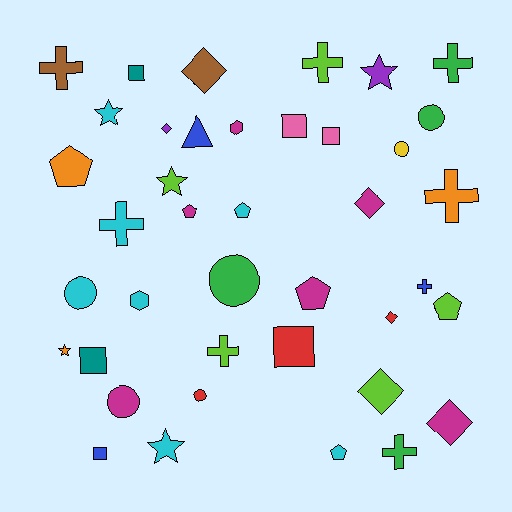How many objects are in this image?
There are 40 objects.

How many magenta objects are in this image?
There are 6 magenta objects.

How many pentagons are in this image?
There are 6 pentagons.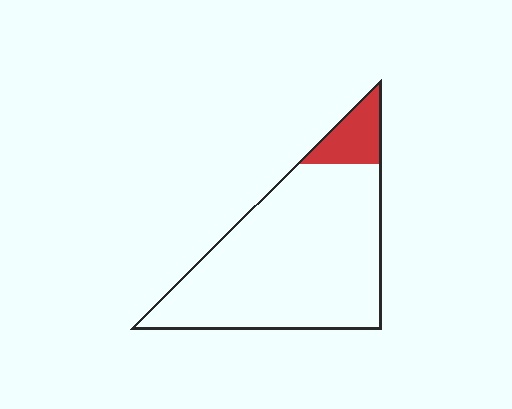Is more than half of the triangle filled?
No.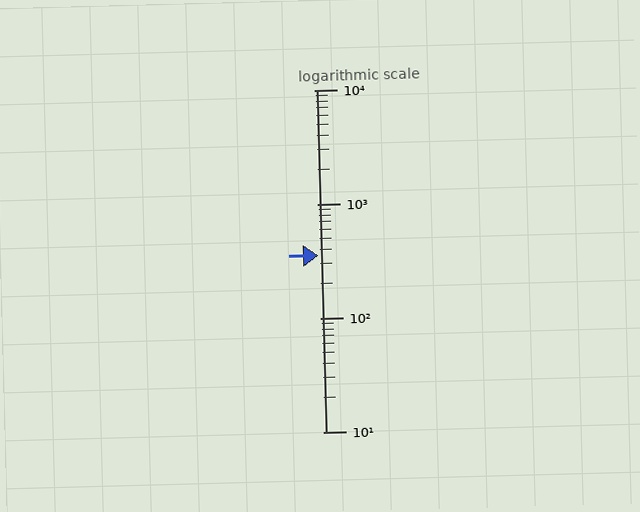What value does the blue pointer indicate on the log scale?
The pointer indicates approximately 350.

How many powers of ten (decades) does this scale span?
The scale spans 3 decades, from 10 to 10000.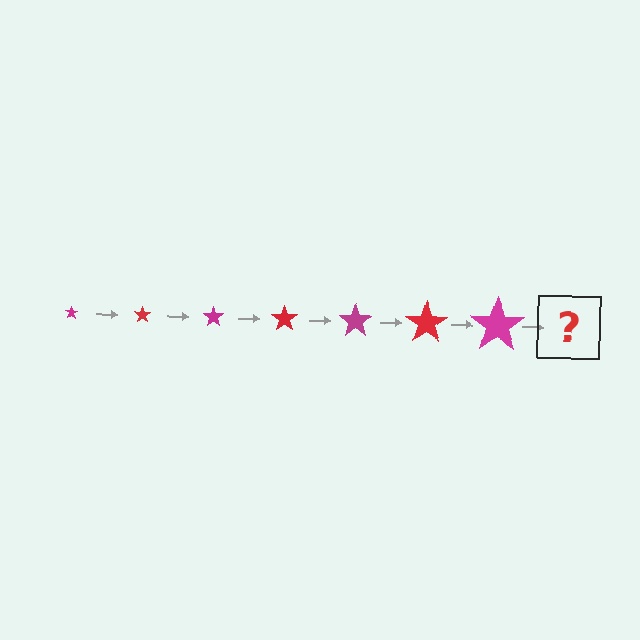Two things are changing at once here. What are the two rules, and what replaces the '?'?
The two rules are that the star grows larger each step and the color cycles through magenta and red. The '?' should be a red star, larger than the previous one.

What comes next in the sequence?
The next element should be a red star, larger than the previous one.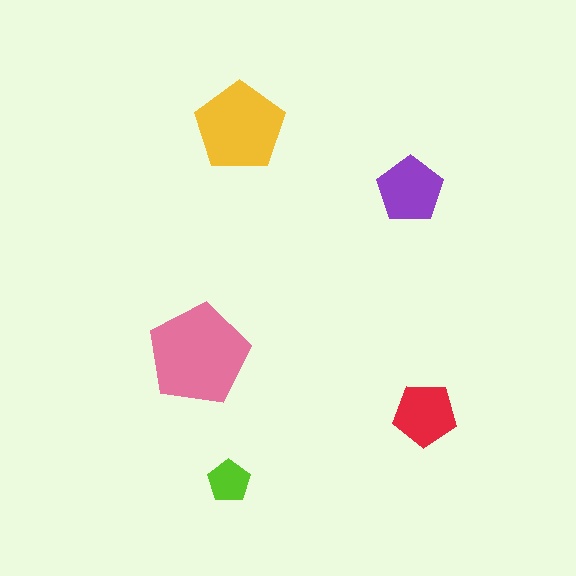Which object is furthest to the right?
The red pentagon is rightmost.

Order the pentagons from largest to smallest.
the pink one, the yellow one, the purple one, the red one, the lime one.